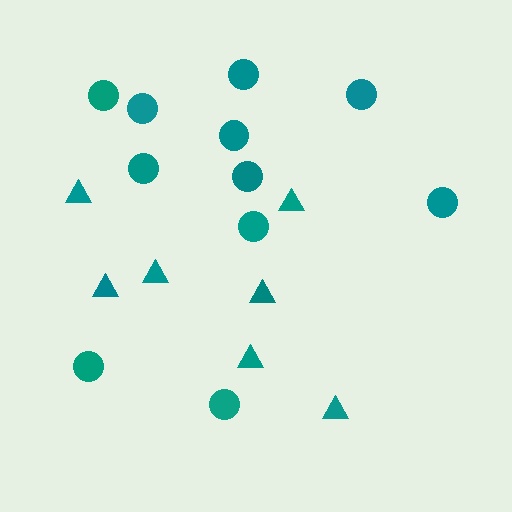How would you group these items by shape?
There are 2 groups: one group of circles (11) and one group of triangles (7).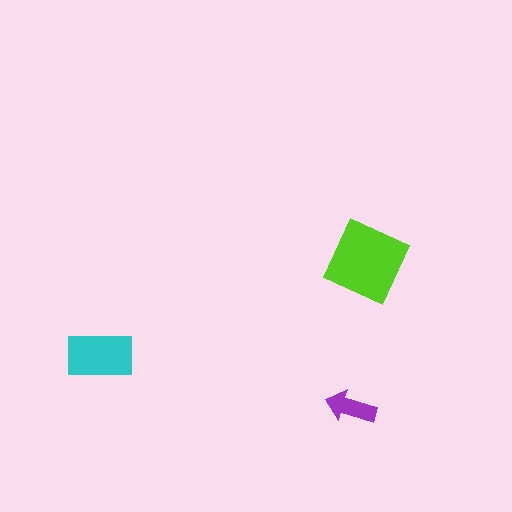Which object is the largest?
The lime diamond.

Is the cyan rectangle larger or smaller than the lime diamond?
Smaller.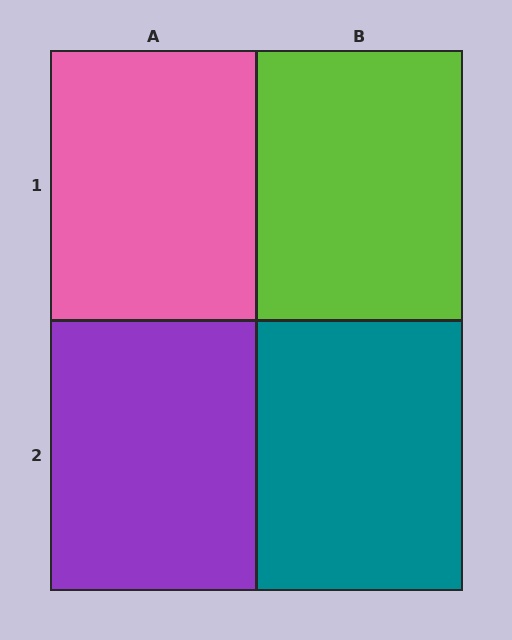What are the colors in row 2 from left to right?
Purple, teal.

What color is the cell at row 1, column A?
Pink.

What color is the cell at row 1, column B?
Lime.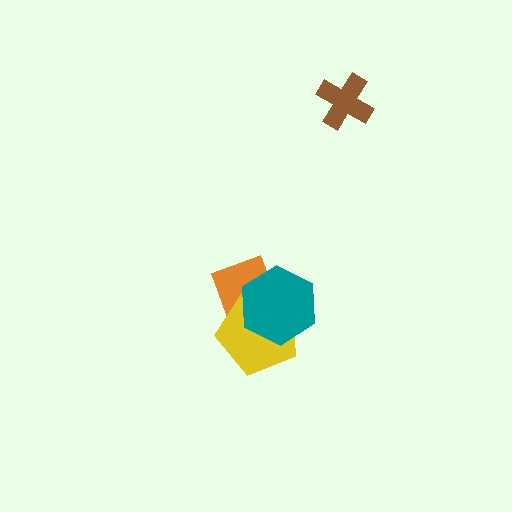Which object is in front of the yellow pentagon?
The teal hexagon is in front of the yellow pentagon.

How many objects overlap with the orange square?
2 objects overlap with the orange square.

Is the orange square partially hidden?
Yes, it is partially covered by another shape.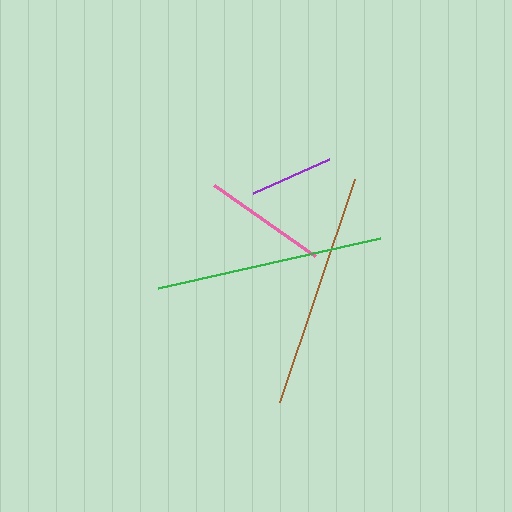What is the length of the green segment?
The green segment is approximately 228 pixels long.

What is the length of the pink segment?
The pink segment is approximately 123 pixels long.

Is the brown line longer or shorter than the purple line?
The brown line is longer than the purple line.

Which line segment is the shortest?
The purple line is the shortest at approximately 83 pixels.